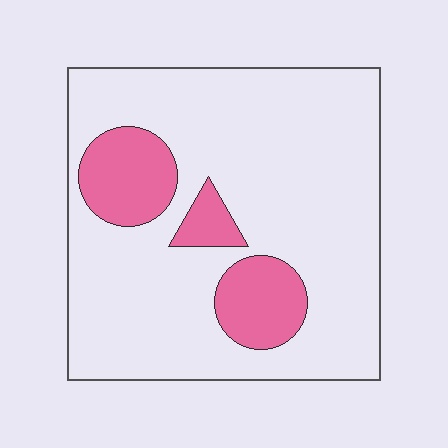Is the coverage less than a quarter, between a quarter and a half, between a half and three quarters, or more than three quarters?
Less than a quarter.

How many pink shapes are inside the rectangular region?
3.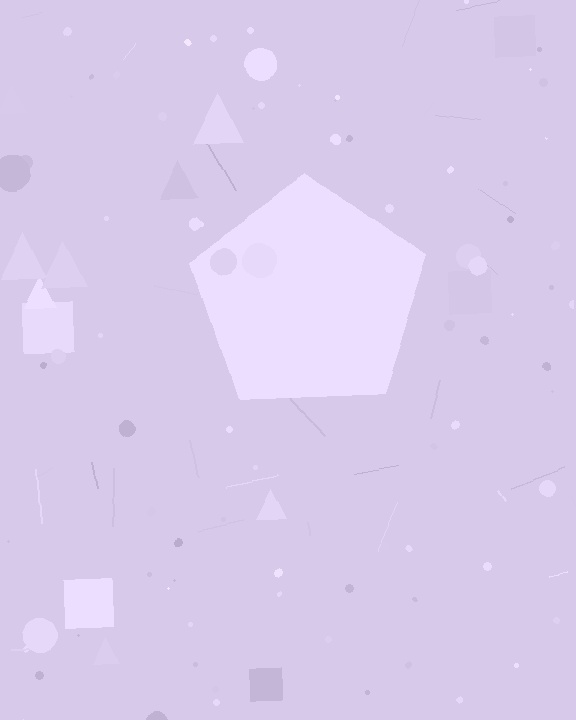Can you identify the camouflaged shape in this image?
The camouflaged shape is a pentagon.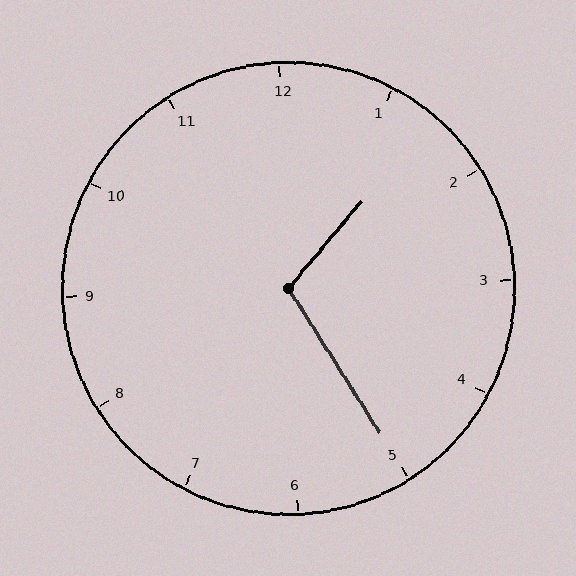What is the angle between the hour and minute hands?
Approximately 108 degrees.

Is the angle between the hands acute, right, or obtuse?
It is obtuse.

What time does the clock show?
1:25.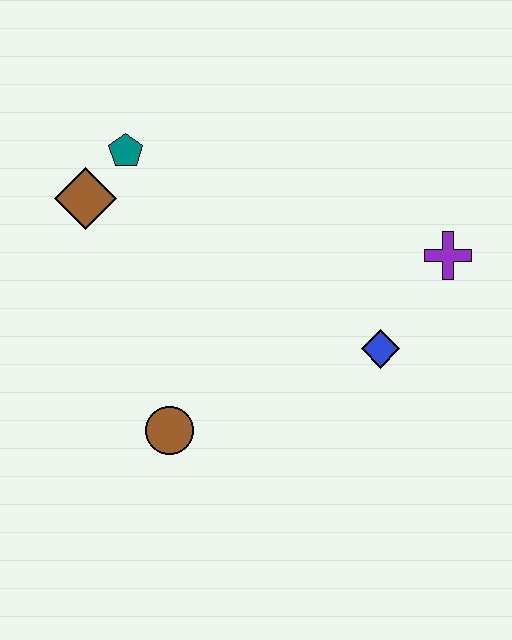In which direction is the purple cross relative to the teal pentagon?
The purple cross is to the right of the teal pentagon.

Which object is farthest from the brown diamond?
The purple cross is farthest from the brown diamond.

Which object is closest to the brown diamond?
The teal pentagon is closest to the brown diamond.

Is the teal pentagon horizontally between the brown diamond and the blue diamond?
Yes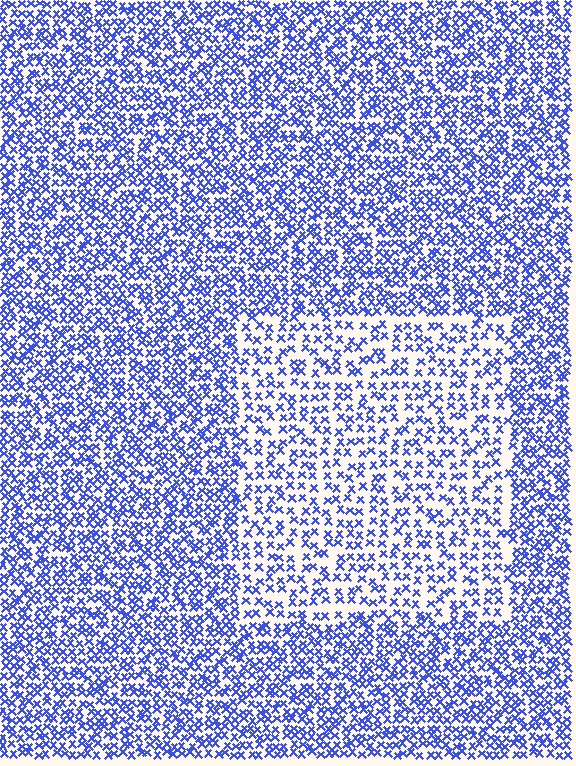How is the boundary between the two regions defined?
The boundary is defined by a change in element density (approximately 1.8x ratio). All elements are the same color, size, and shape.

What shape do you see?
I see a rectangle.